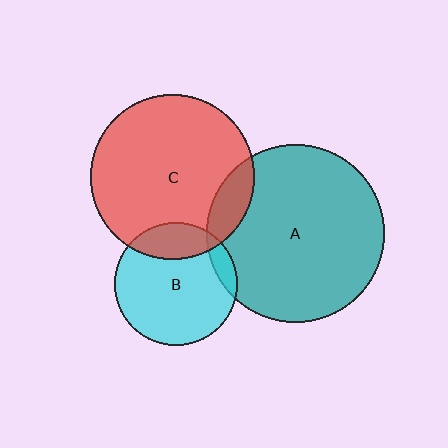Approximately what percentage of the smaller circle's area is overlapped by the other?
Approximately 20%.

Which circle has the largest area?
Circle A (teal).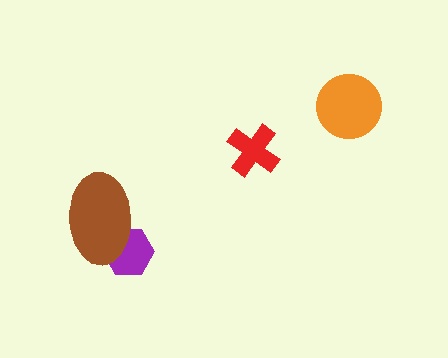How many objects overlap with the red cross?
0 objects overlap with the red cross.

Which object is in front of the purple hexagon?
The brown ellipse is in front of the purple hexagon.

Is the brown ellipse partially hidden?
No, no other shape covers it.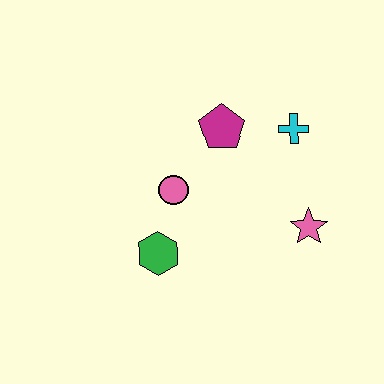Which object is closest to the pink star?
The cyan cross is closest to the pink star.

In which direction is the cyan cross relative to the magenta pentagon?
The cyan cross is to the right of the magenta pentagon.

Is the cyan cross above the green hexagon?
Yes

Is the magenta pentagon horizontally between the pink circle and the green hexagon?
No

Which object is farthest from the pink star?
The green hexagon is farthest from the pink star.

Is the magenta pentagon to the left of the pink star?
Yes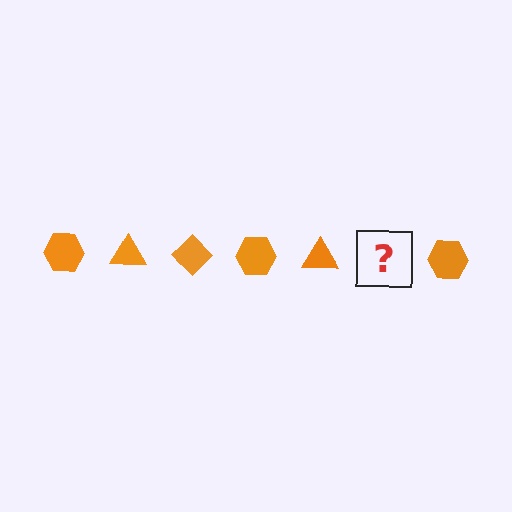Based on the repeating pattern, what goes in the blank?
The blank should be an orange diamond.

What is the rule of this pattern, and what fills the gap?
The rule is that the pattern cycles through hexagon, triangle, diamond shapes in orange. The gap should be filled with an orange diamond.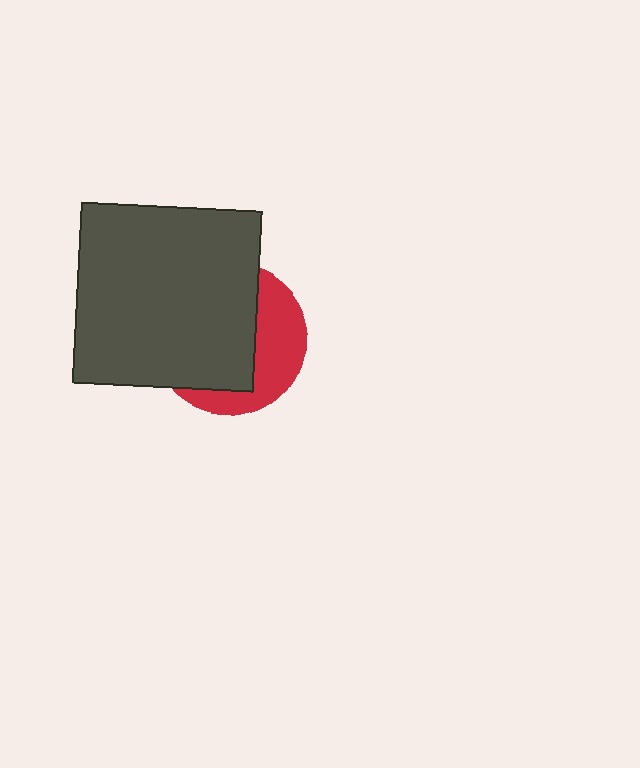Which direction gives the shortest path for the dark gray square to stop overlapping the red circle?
Moving left gives the shortest separation.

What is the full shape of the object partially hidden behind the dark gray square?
The partially hidden object is a red circle.